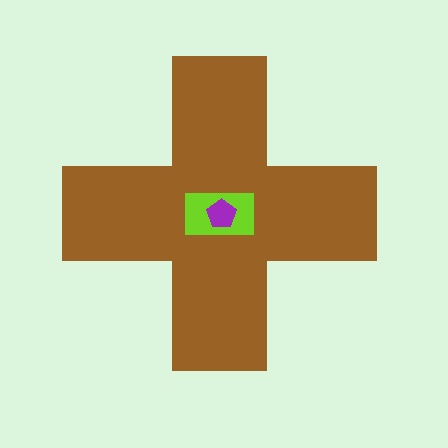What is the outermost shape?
The brown cross.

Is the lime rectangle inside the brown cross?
Yes.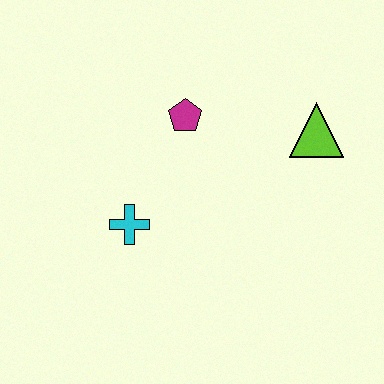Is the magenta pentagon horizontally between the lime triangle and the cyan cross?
Yes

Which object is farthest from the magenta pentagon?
The lime triangle is farthest from the magenta pentagon.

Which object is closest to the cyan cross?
The magenta pentagon is closest to the cyan cross.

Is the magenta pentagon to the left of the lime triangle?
Yes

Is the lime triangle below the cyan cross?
No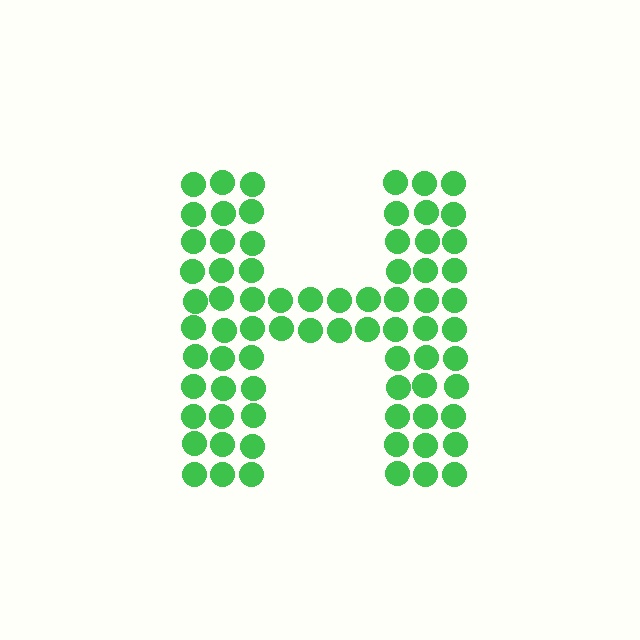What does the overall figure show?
The overall figure shows the letter H.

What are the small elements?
The small elements are circles.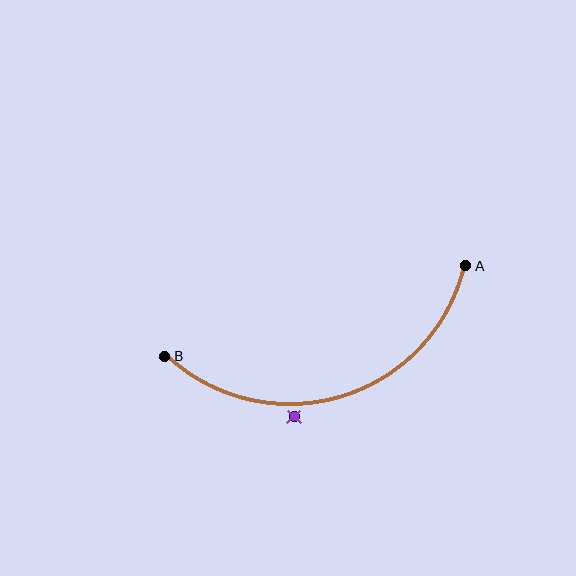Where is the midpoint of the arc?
The arc midpoint is the point on the curve farthest from the straight line joining A and B. It sits below that line.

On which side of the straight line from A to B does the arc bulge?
The arc bulges below the straight line connecting A and B.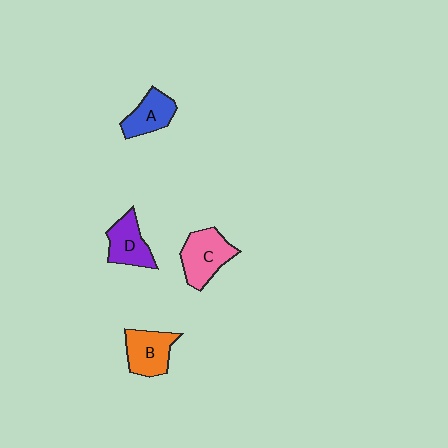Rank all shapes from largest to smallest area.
From largest to smallest: C (pink), B (orange), D (purple), A (blue).